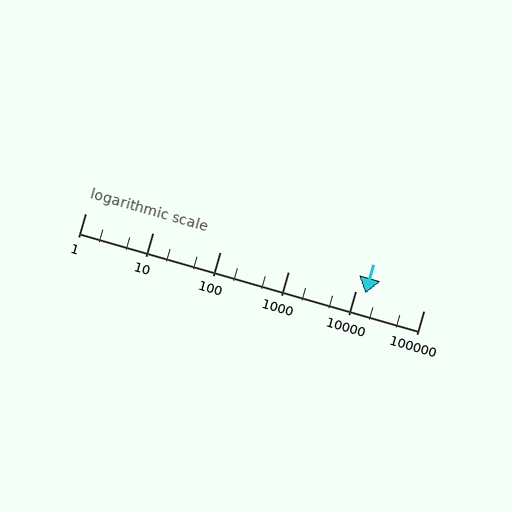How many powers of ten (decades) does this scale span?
The scale spans 5 decades, from 1 to 100000.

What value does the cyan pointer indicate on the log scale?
The pointer indicates approximately 14000.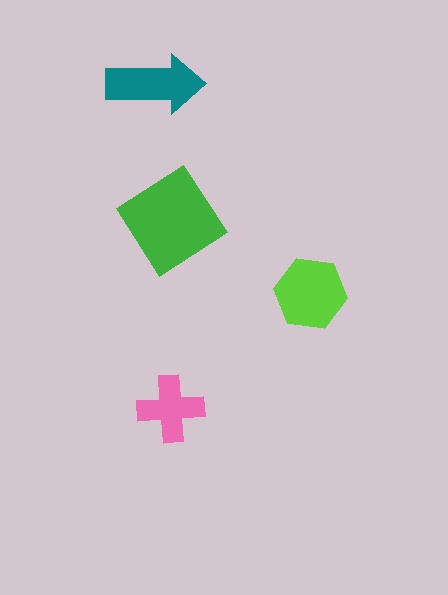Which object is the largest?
The green diamond.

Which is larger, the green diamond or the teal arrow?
The green diamond.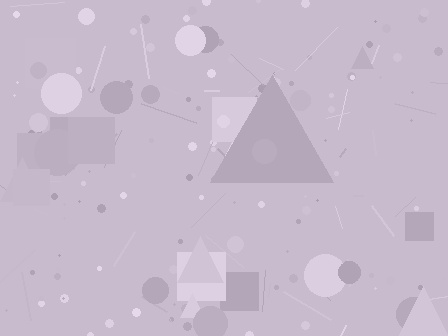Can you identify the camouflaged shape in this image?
The camouflaged shape is a triangle.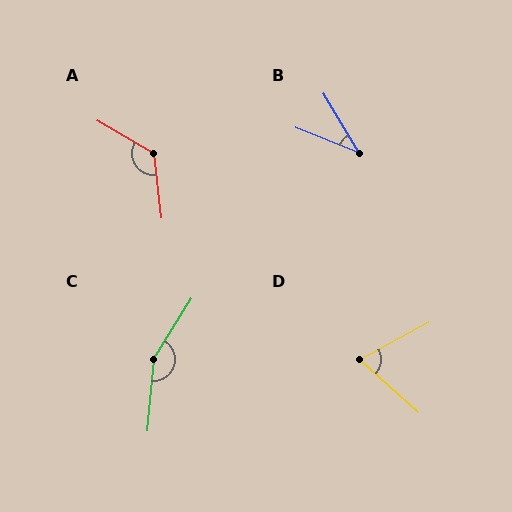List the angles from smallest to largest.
B (37°), D (70°), A (127°), C (153°).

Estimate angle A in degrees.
Approximately 127 degrees.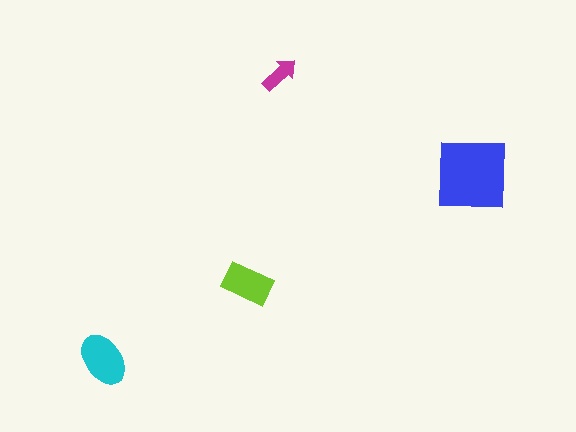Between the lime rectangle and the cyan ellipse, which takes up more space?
The cyan ellipse.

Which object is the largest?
The blue square.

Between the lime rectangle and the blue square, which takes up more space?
The blue square.